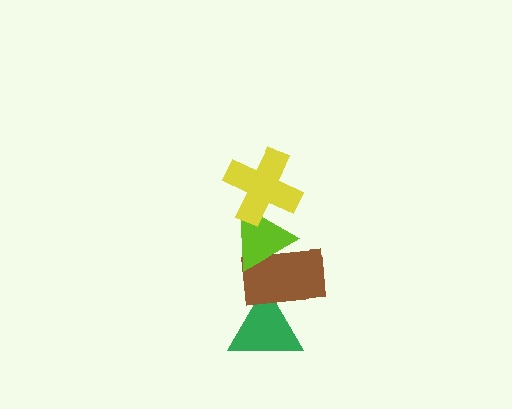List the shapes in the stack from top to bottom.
From top to bottom: the yellow cross, the lime triangle, the brown rectangle, the green triangle.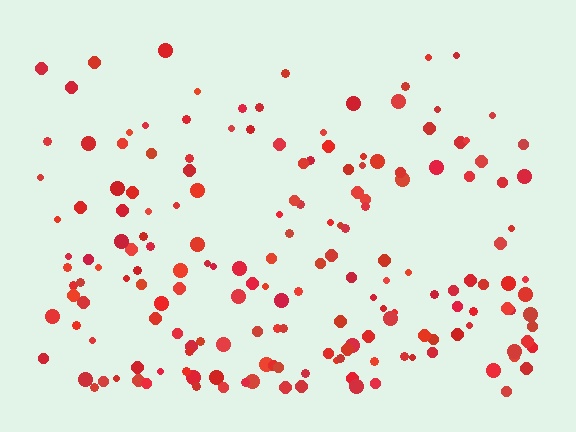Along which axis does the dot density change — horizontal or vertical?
Vertical.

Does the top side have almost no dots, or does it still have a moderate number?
Still a moderate number, just noticeably fewer than the bottom.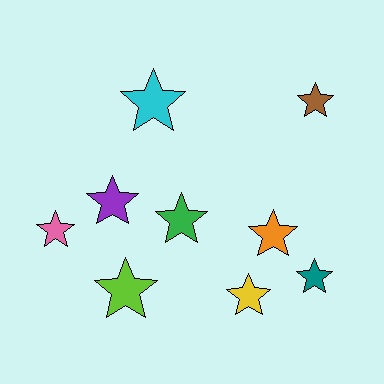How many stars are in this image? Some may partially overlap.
There are 9 stars.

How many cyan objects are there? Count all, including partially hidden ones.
There is 1 cyan object.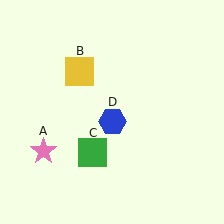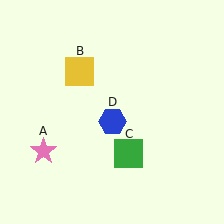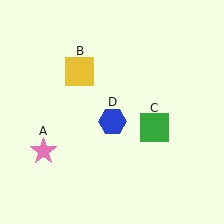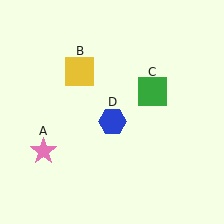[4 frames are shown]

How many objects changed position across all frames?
1 object changed position: green square (object C).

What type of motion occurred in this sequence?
The green square (object C) rotated counterclockwise around the center of the scene.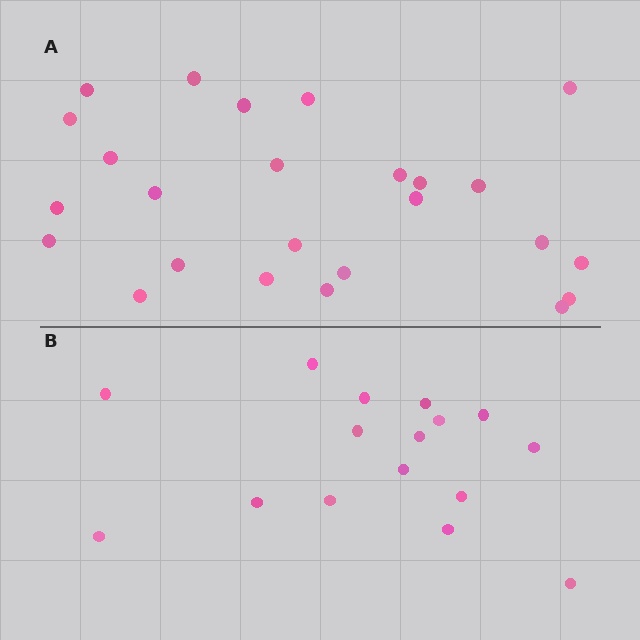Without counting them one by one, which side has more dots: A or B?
Region A (the top region) has more dots.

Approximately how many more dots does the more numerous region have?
Region A has roughly 8 or so more dots than region B.